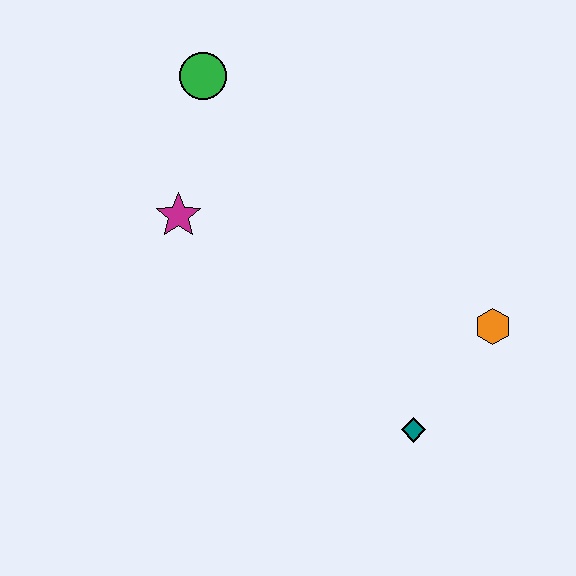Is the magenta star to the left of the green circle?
Yes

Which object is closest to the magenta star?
The green circle is closest to the magenta star.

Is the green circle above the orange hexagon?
Yes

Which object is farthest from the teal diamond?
The green circle is farthest from the teal diamond.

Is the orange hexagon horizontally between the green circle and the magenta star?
No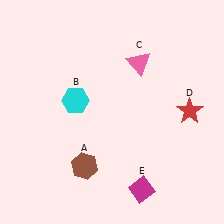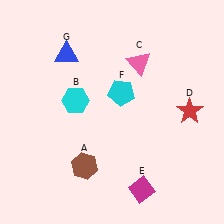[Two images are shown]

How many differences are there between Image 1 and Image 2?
There are 2 differences between the two images.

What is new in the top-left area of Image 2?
A blue triangle (G) was added in the top-left area of Image 2.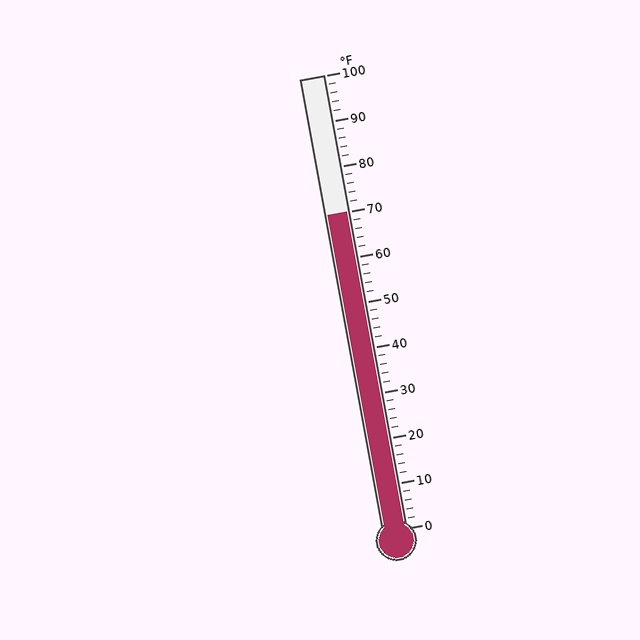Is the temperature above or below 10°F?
The temperature is above 10°F.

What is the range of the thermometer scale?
The thermometer scale ranges from 0°F to 100°F.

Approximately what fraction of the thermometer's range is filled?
The thermometer is filled to approximately 70% of its range.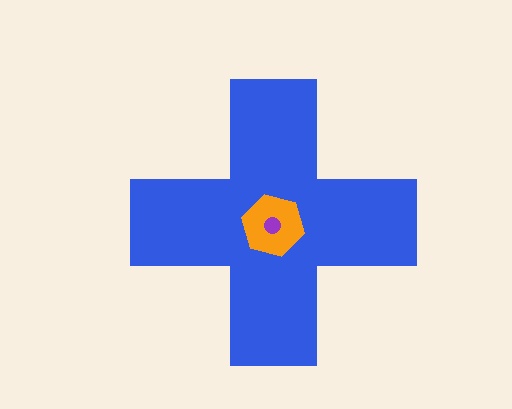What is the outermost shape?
The blue cross.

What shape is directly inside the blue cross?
The orange hexagon.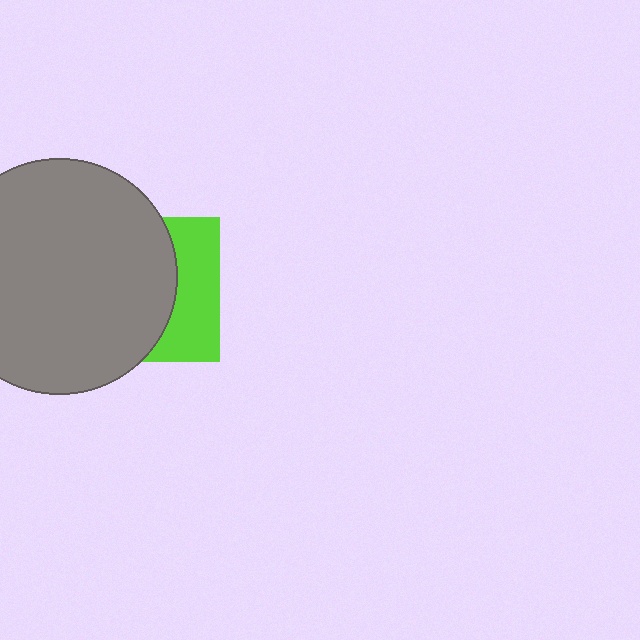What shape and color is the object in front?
The object in front is a gray circle.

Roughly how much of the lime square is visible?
A small part of it is visible (roughly 35%).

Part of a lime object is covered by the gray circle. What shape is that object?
It is a square.